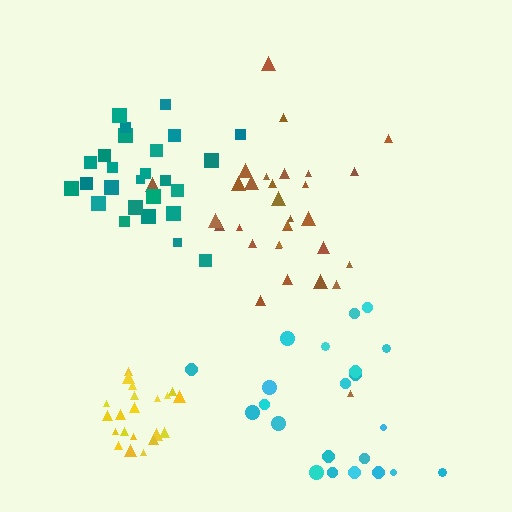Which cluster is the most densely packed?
Yellow.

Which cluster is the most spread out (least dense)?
Cyan.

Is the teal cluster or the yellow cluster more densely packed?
Yellow.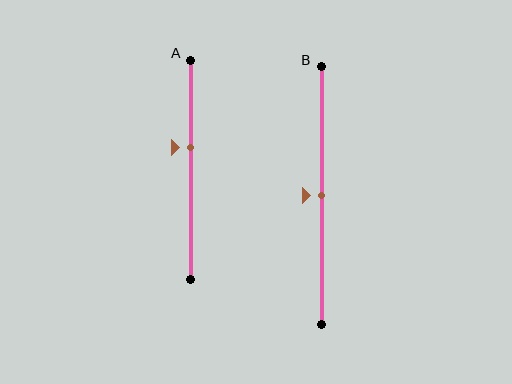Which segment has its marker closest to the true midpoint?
Segment B has its marker closest to the true midpoint.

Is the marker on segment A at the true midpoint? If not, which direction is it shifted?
No, the marker on segment A is shifted upward by about 10% of the segment length.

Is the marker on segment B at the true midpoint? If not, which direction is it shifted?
Yes, the marker on segment B is at the true midpoint.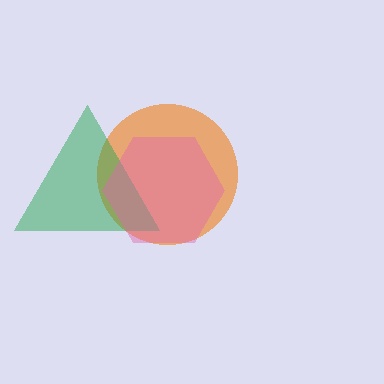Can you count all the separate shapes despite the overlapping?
Yes, there are 3 separate shapes.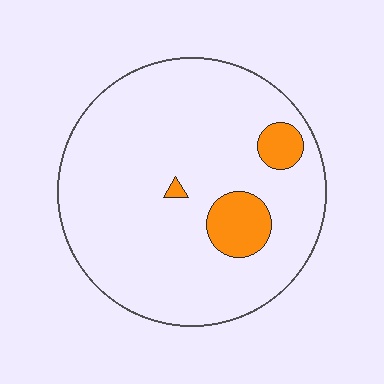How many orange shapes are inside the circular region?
3.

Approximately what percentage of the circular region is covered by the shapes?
Approximately 10%.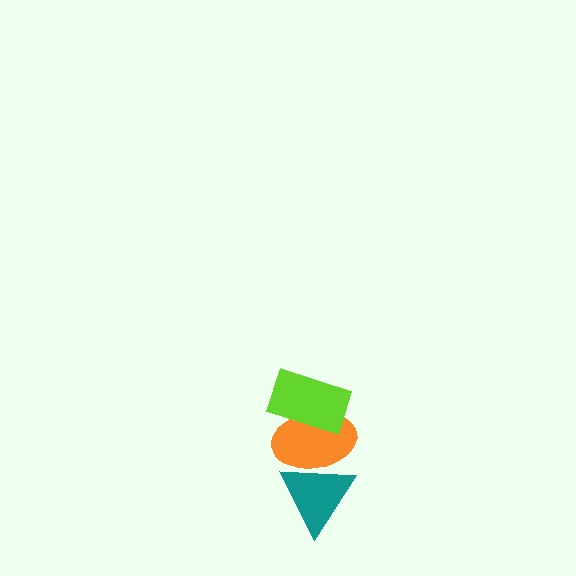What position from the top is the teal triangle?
The teal triangle is 3rd from the top.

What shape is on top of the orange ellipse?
The lime rectangle is on top of the orange ellipse.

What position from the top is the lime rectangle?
The lime rectangle is 1st from the top.